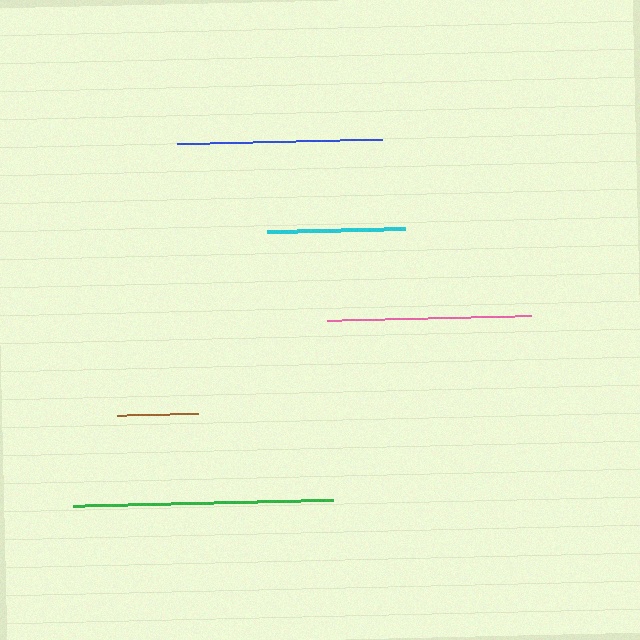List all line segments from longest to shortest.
From longest to shortest: green, blue, pink, cyan, brown.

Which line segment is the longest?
The green line is the longest at approximately 261 pixels.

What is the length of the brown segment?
The brown segment is approximately 81 pixels long.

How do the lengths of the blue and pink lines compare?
The blue and pink lines are approximately the same length.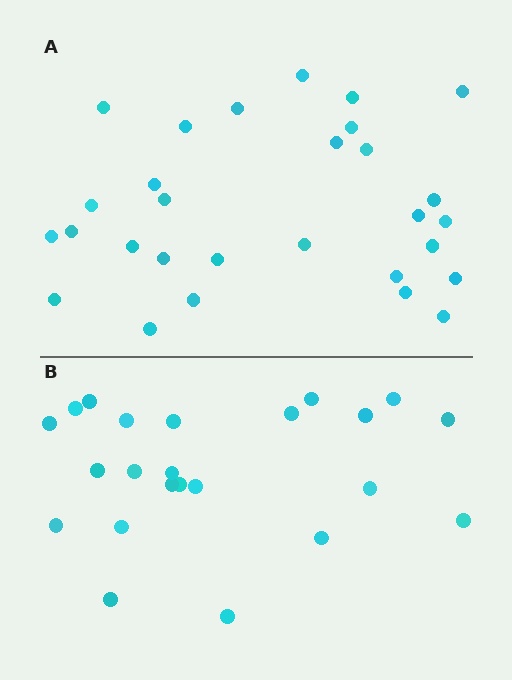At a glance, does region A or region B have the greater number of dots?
Region A (the top region) has more dots.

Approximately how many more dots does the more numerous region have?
Region A has about 6 more dots than region B.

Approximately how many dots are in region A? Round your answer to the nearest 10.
About 30 dots. (The exact count is 29, which rounds to 30.)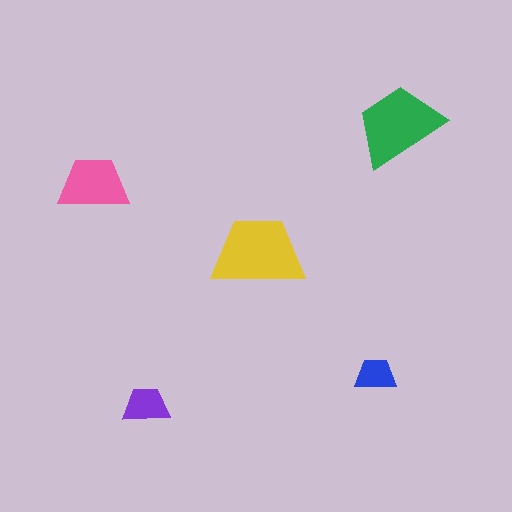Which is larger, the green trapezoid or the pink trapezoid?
The green one.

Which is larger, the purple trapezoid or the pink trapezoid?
The pink one.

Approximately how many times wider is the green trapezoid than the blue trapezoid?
About 2 times wider.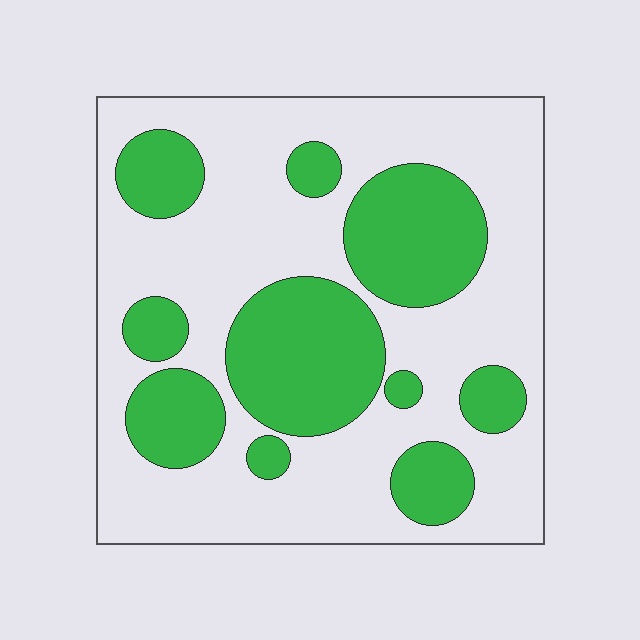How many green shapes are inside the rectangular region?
10.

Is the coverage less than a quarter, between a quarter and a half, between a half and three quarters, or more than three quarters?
Between a quarter and a half.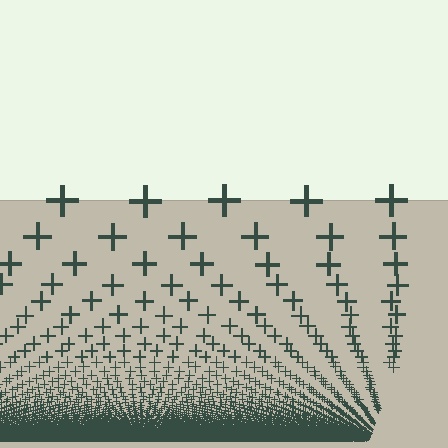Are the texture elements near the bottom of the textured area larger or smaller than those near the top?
Smaller. The gradient is inverted — elements near the bottom are smaller and denser.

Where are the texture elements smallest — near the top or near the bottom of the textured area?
Near the bottom.